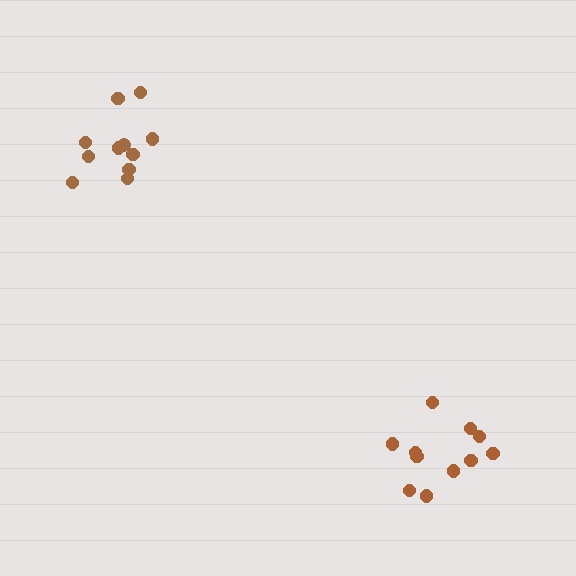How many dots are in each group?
Group 1: 11 dots, Group 2: 11 dots (22 total).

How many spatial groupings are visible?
There are 2 spatial groupings.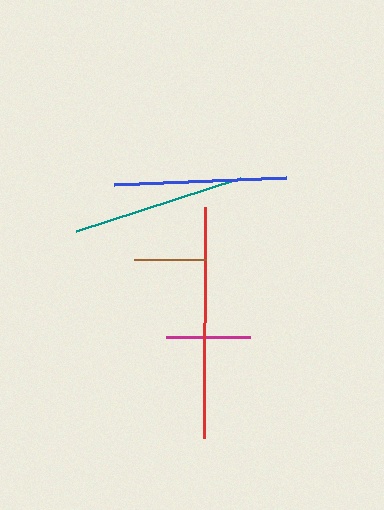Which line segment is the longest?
The red line is the longest at approximately 231 pixels.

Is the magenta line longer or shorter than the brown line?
The magenta line is longer than the brown line.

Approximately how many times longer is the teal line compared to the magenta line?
The teal line is approximately 2.1 times the length of the magenta line.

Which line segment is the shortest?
The brown line is the shortest at approximately 72 pixels.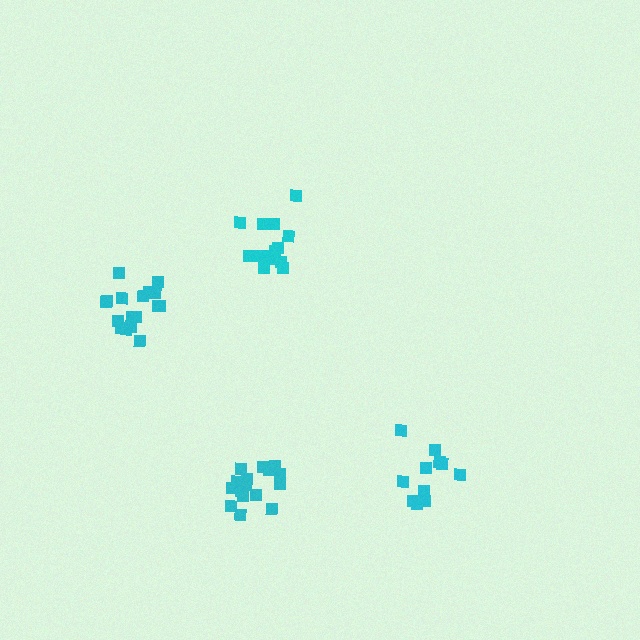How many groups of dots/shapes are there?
There are 4 groups.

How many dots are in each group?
Group 1: 11 dots, Group 2: 14 dots, Group 3: 17 dots, Group 4: 16 dots (58 total).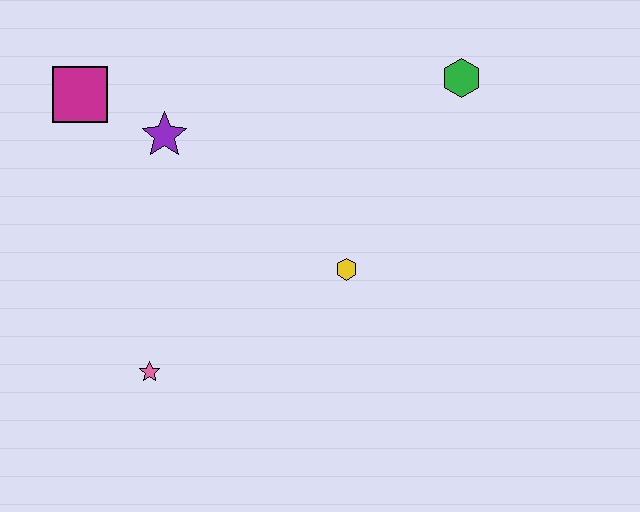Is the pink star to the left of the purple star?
Yes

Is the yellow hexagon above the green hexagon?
No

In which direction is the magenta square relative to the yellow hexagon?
The magenta square is to the left of the yellow hexagon.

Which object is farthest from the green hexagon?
The pink star is farthest from the green hexagon.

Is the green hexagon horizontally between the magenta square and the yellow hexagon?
No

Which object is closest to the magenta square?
The purple star is closest to the magenta square.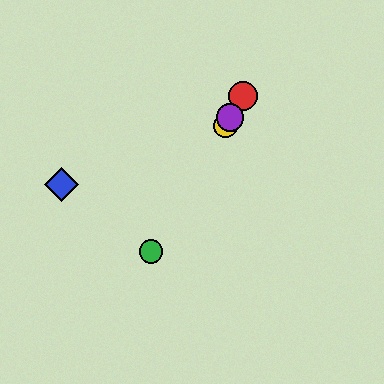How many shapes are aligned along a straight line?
4 shapes (the red circle, the green circle, the yellow circle, the purple circle) are aligned along a straight line.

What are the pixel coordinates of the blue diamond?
The blue diamond is at (62, 184).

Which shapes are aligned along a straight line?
The red circle, the green circle, the yellow circle, the purple circle are aligned along a straight line.